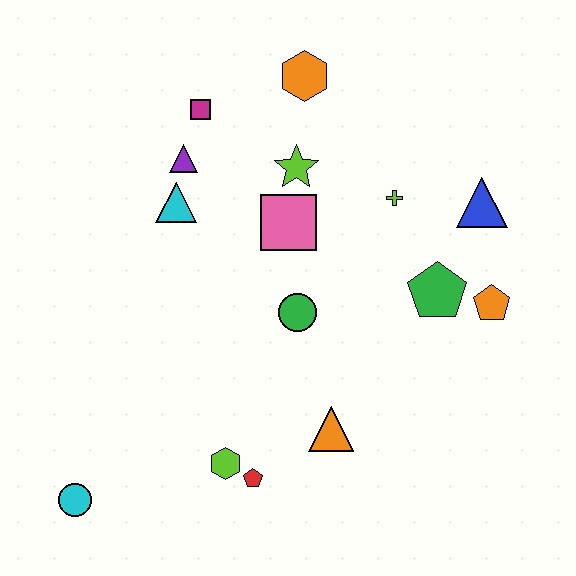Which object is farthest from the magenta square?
The cyan circle is farthest from the magenta square.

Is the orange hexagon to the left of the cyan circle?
No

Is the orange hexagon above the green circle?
Yes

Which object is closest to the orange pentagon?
The green pentagon is closest to the orange pentagon.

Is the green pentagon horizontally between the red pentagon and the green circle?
No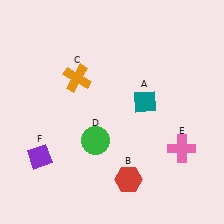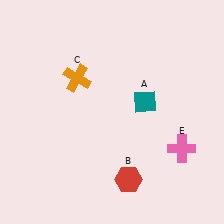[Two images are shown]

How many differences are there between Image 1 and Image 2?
There are 2 differences between the two images.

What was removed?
The purple diamond (F), the green circle (D) were removed in Image 2.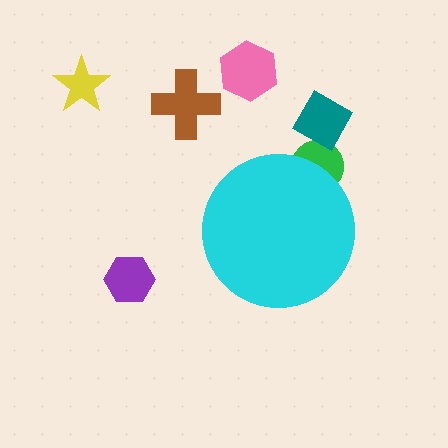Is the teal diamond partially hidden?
No, the teal diamond is fully visible.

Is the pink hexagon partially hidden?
No, the pink hexagon is fully visible.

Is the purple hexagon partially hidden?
No, the purple hexagon is fully visible.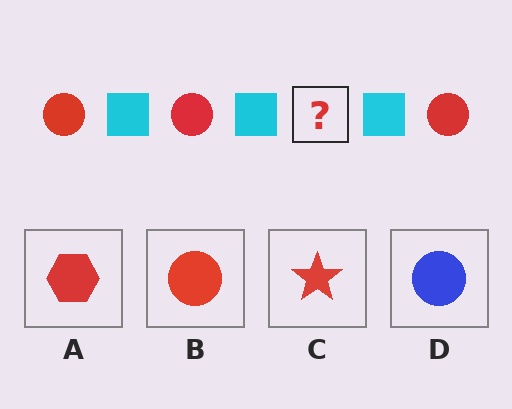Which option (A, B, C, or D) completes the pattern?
B.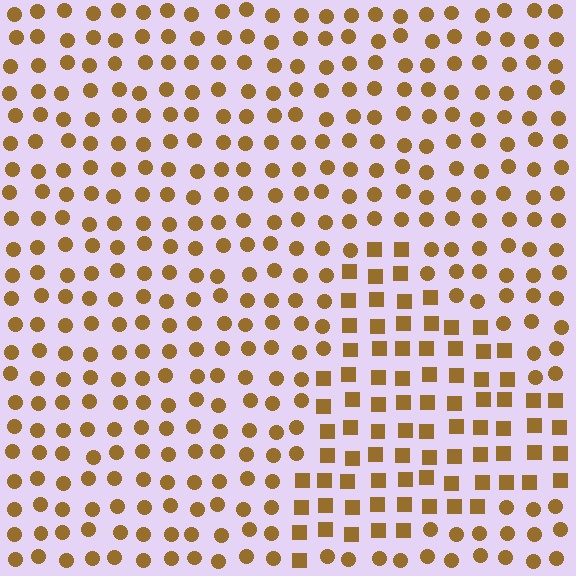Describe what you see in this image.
The image is filled with small brown elements arranged in a uniform grid. A triangle-shaped region contains squares, while the surrounding area contains circles. The boundary is defined purely by the change in element shape.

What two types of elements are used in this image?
The image uses squares inside the triangle region and circles outside it.